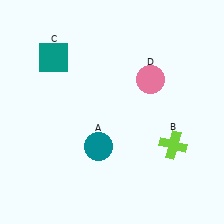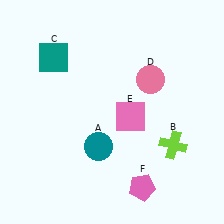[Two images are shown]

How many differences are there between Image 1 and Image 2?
There are 2 differences between the two images.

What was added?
A pink square (E), a pink pentagon (F) were added in Image 2.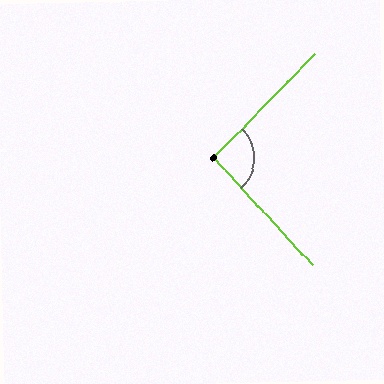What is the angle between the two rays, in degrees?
Approximately 93 degrees.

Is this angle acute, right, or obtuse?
It is approximately a right angle.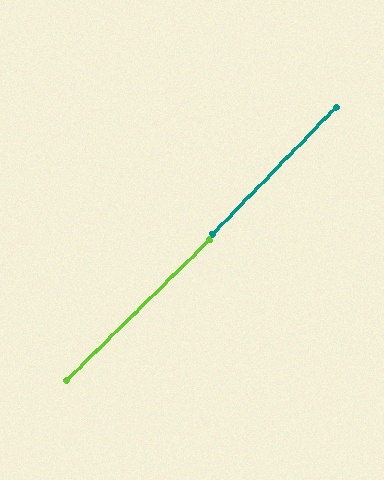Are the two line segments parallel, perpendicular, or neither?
Parallel — their directions differ by only 1.0°.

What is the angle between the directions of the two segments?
Approximately 1 degree.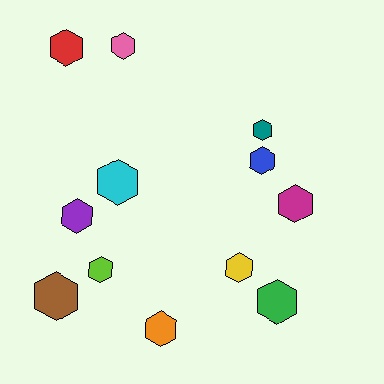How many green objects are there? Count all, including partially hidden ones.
There is 1 green object.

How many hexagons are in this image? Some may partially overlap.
There are 12 hexagons.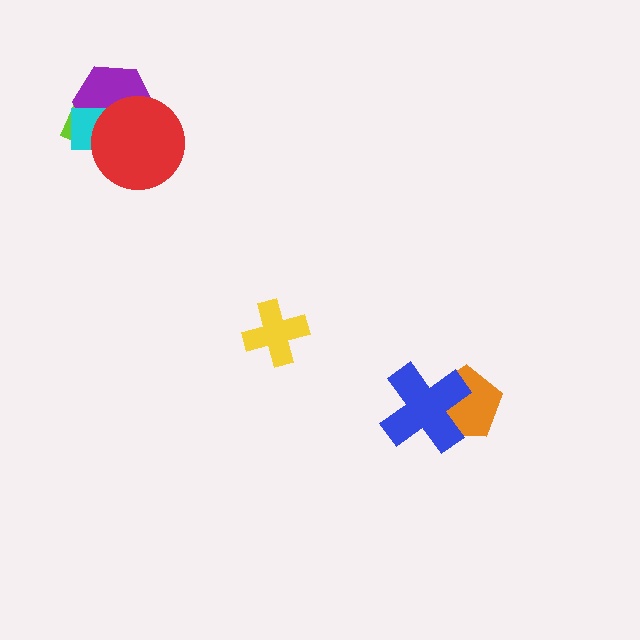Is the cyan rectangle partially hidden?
Yes, it is partially covered by another shape.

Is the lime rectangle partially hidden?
Yes, it is partially covered by another shape.